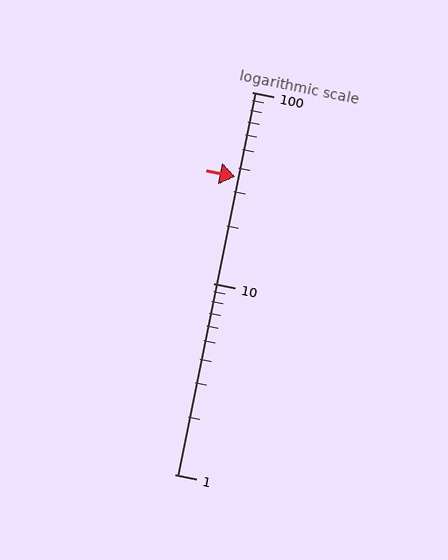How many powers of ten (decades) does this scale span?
The scale spans 2 decades, from 1 to 100.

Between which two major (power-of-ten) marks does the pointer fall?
The pointer is between 10 and 100.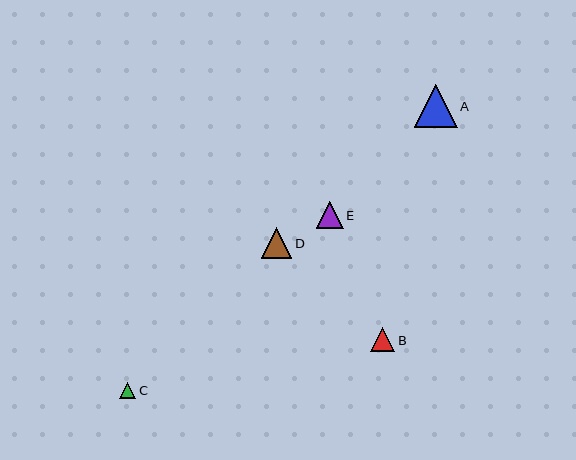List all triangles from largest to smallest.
From largest to smallest: A, D, E, B, C.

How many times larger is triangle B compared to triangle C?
Triangle B is approximately 1.5 times the size of triangle C.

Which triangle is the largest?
Triangle A is the largest with a size of approximately 43 pixels.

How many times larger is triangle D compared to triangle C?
Triangle D is approximately 1.9 times the size of triangle C.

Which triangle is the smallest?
Triangle C is the smallest with a size of approximately 16 pixels.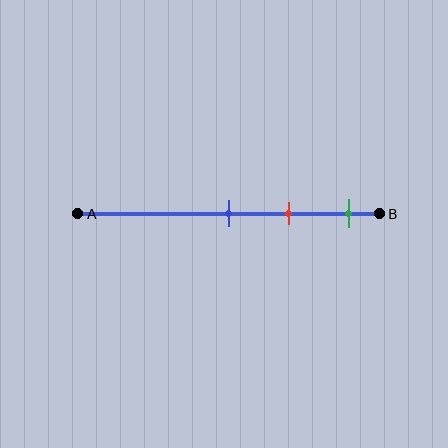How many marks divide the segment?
There are 3 marks dividing the segment.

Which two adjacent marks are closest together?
The blue and red marks are the closest adjacent pair.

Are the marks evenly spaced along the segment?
Yes, the marks are approximately evenly spaced.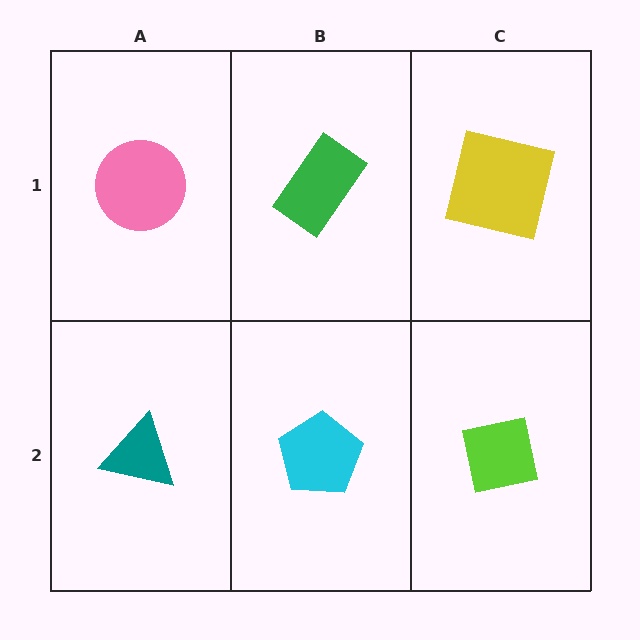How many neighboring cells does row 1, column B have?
3.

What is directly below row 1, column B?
A cyan pentagon.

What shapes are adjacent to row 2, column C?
A yellow square (row 1, column C), a cyan pentagon (row 2, column B).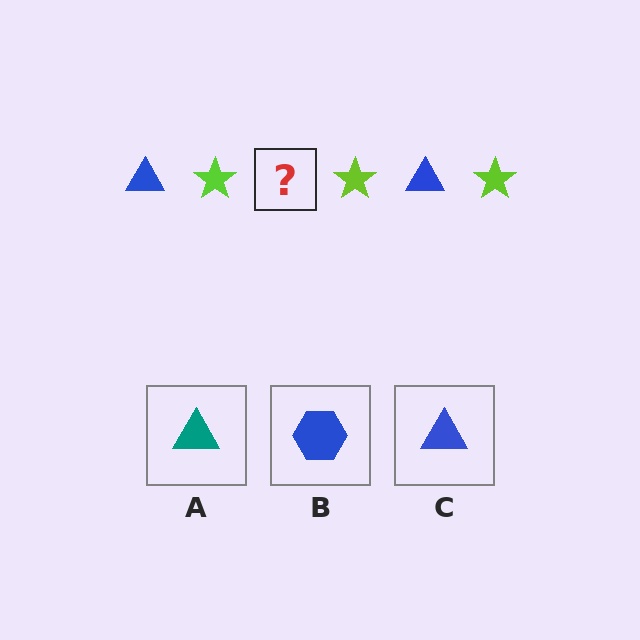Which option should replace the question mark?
Option C.